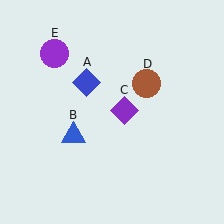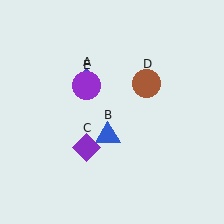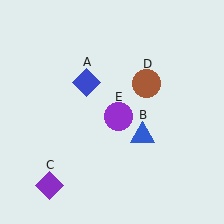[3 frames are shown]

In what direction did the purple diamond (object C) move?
The purple diamond (object C) moved down and to the left.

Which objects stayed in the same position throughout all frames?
Blue diamond (object A) and brown circle (object D) remained stationary.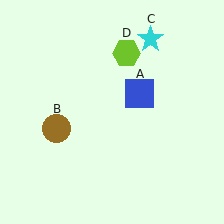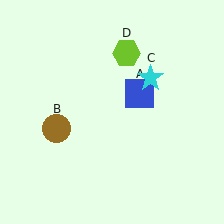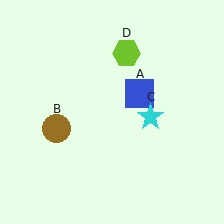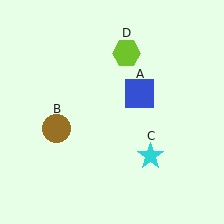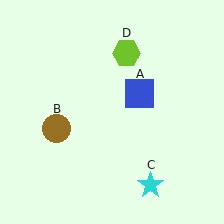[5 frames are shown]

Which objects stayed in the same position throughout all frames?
Blue square (object A) and brown circle (object B) and lime hexagon (object D) remained stationary.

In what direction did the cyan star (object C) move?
The cyan star (object C) moved down.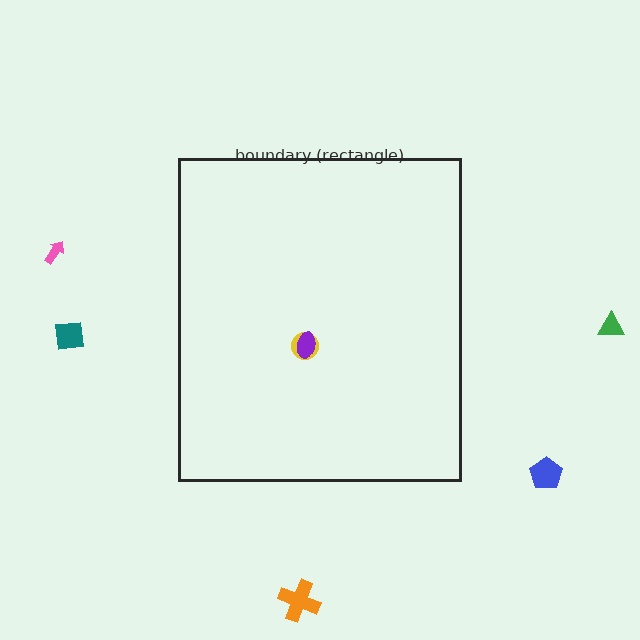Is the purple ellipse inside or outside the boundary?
Inside.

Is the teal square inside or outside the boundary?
Outside.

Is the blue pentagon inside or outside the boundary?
Outside.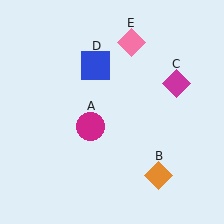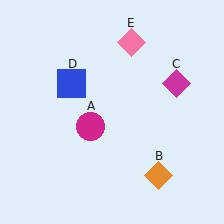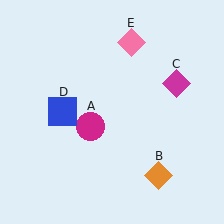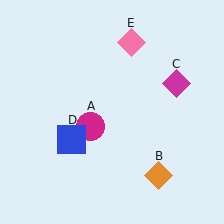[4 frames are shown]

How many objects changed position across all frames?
1 object changed position: blue square (object D).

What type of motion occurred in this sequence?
The blue square (object D) rotated counterclockwise around the center of the scene.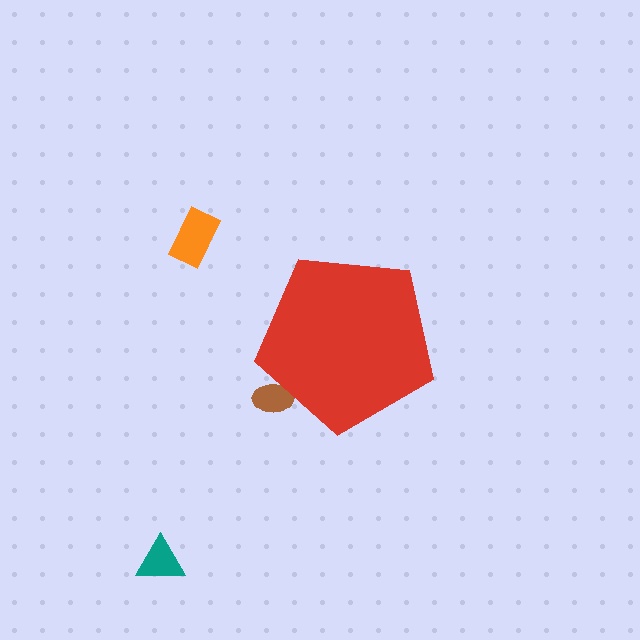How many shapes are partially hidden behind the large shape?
1 shape is partially hidden.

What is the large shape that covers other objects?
A red pentagon.